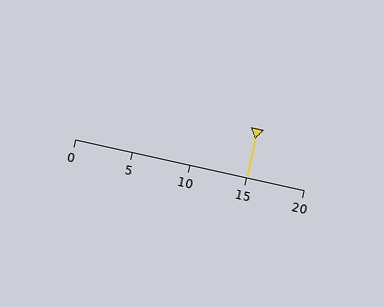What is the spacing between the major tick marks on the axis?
The major ticks are spaced 5 apart.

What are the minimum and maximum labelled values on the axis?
The axis runs from 0 to 20.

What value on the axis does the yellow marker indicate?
The marker indicates approximately 15.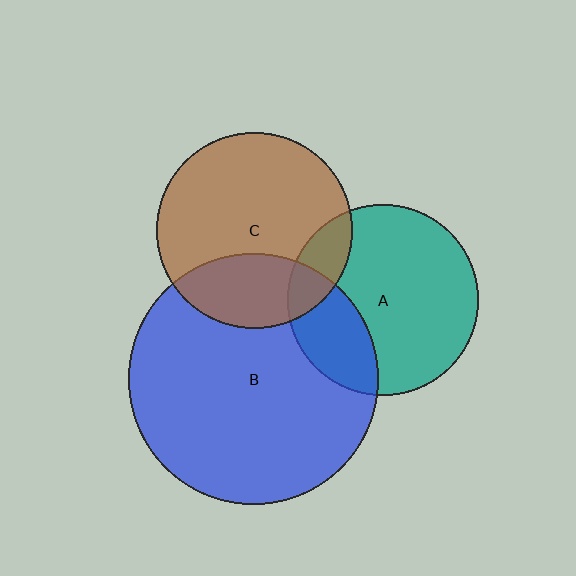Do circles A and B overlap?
Yes.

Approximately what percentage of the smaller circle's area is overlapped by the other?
Approximately 25%.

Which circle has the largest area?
Circle B (blue).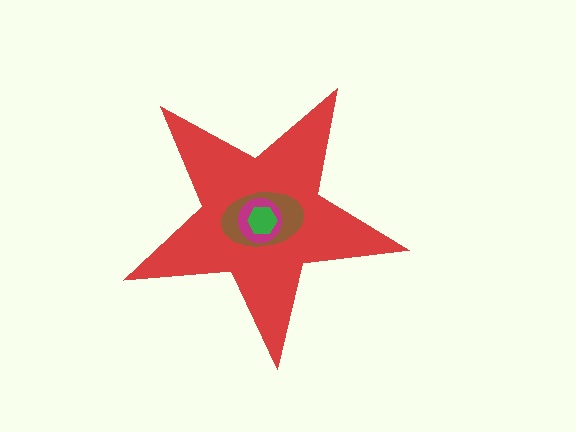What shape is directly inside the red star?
The brown ellipse.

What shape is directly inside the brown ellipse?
The magenta circle.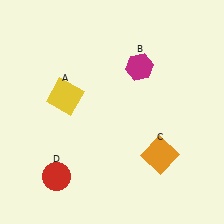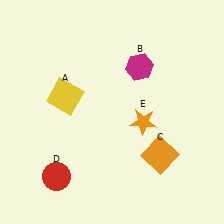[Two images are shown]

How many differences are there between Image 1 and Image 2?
There is 1 difference between the two images.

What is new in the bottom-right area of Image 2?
An orange star (E) was added in the bottom-right area of Image 2.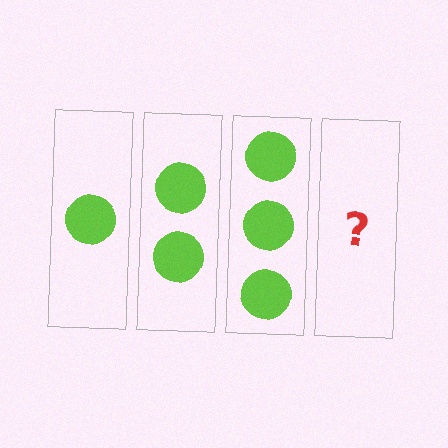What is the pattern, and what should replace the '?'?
The pattern is that each step adds one more circle. The '?' should be 4 circles.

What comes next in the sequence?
The next element should be 4 circles.